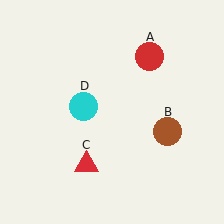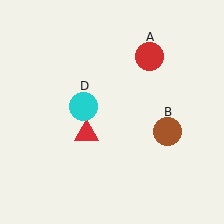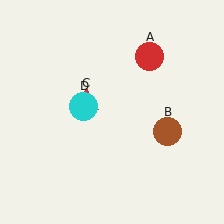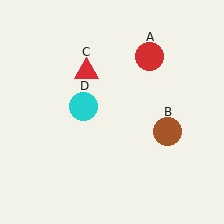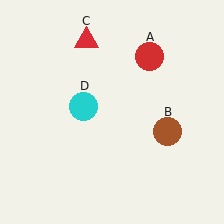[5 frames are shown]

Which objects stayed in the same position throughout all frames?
Red circle (object A) and brown circle (object B) and cyan circle (object D) remained stationary.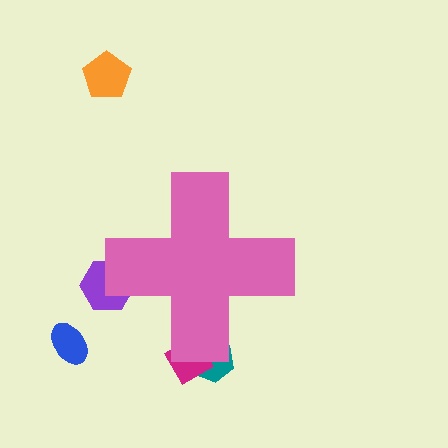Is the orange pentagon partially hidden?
No, the orange pentagon is fully visible.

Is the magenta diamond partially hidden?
Yes, the magenta diamond is partially hidden behind the pink cross.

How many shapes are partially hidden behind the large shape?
3 shapes are partially hidden.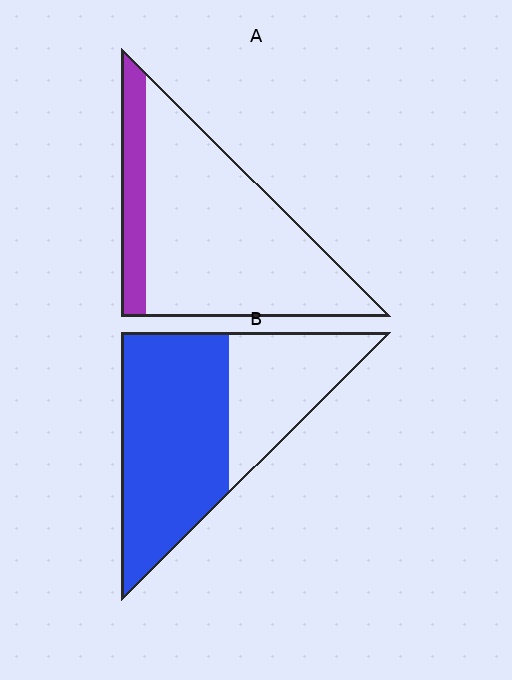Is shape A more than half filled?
No.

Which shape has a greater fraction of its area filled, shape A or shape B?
Shape B.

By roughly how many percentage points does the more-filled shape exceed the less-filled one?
By roughly 45 percentage points (B over A).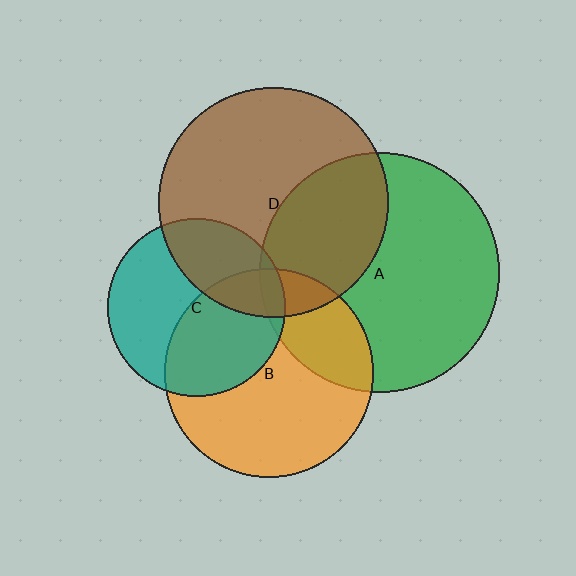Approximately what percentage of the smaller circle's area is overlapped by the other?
Approximately 30%.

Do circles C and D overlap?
Yes.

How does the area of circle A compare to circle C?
Approximately 1.8 times.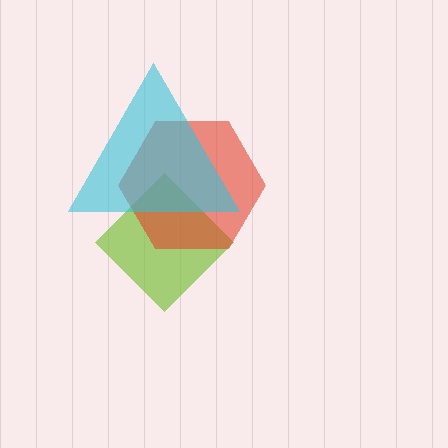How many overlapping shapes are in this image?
There are 3 overlapping shapes in the image.